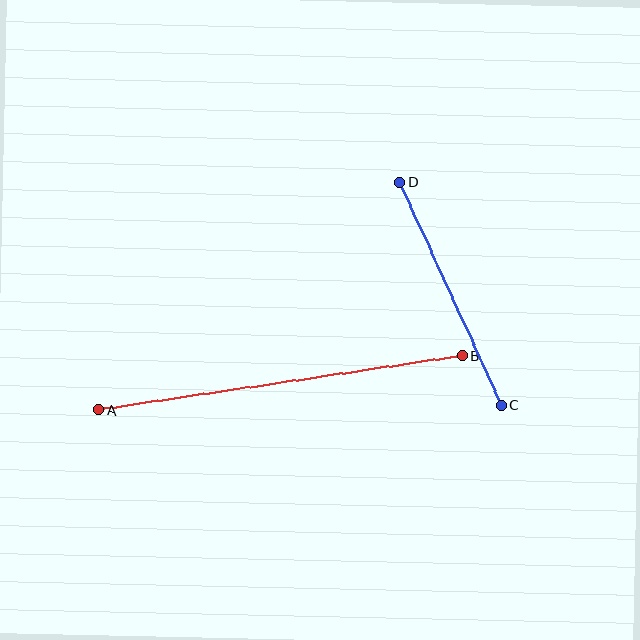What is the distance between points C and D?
The distance is approximately 245 pixels.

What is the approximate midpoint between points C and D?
The midpoint is at approximately (451, 293) pixels.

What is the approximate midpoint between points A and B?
The midpoint is at approximately (281, 383) pixels.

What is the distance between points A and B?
The distance is approximately 368 pixels.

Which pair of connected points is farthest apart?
Points A and B are farthest apart.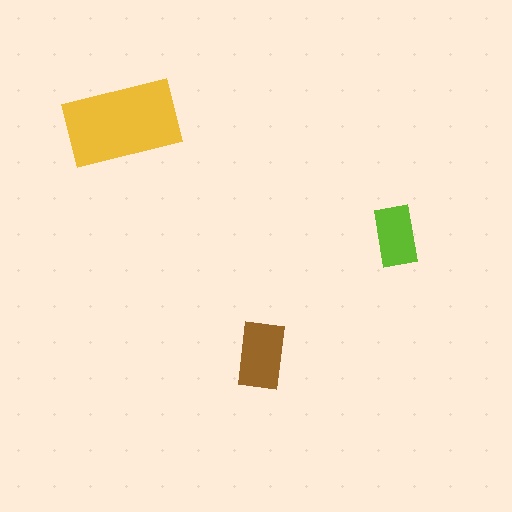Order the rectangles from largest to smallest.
the yellow one, the brown one, the lime one.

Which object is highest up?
The yellow rectangle is topmost.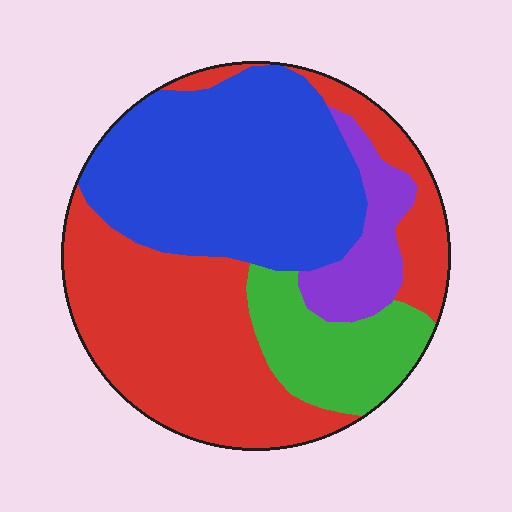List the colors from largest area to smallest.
From largest to smallest: red, blue, green, purple.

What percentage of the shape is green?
Green takes up less than a quarter of the shape.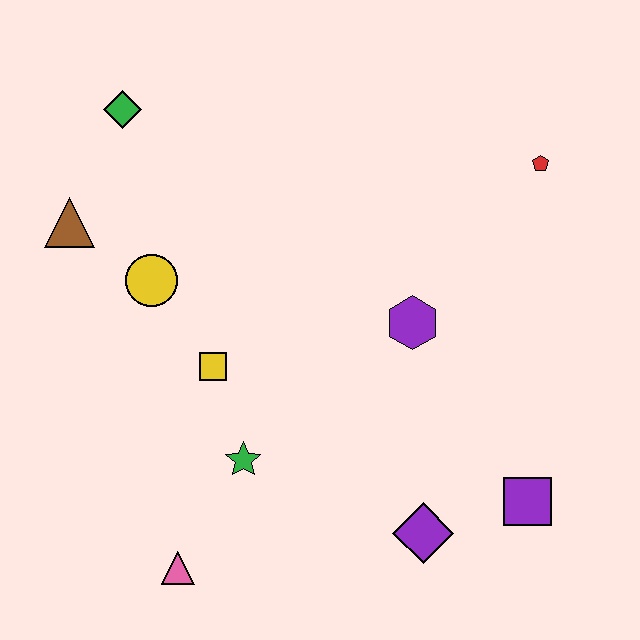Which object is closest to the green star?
The yellow square is closest to the green star.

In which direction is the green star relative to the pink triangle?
The green star is above the pink triangle.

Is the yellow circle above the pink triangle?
Yes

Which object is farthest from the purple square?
The green diamond is farthest from the purple square.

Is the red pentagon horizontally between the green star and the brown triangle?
No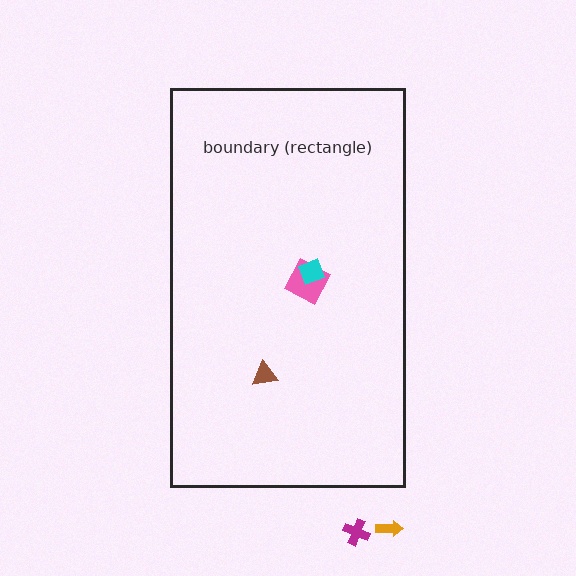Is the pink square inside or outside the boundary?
Inside.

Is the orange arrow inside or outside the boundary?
Outside.